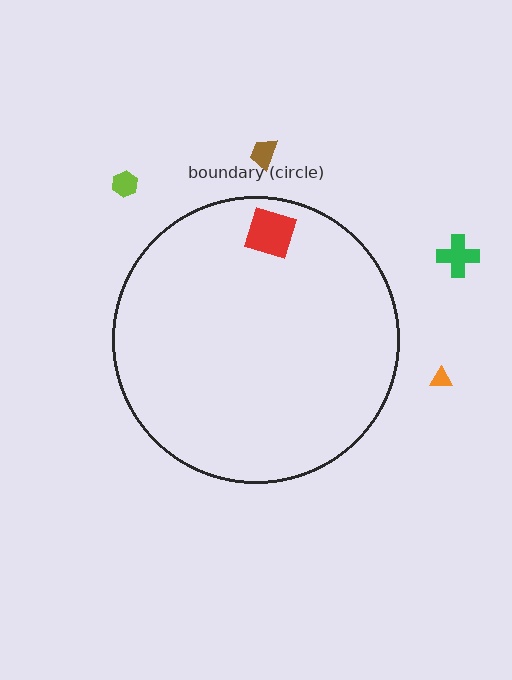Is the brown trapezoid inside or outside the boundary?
Outside.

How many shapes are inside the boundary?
1 inside, 4 outside.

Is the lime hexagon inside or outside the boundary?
Outside.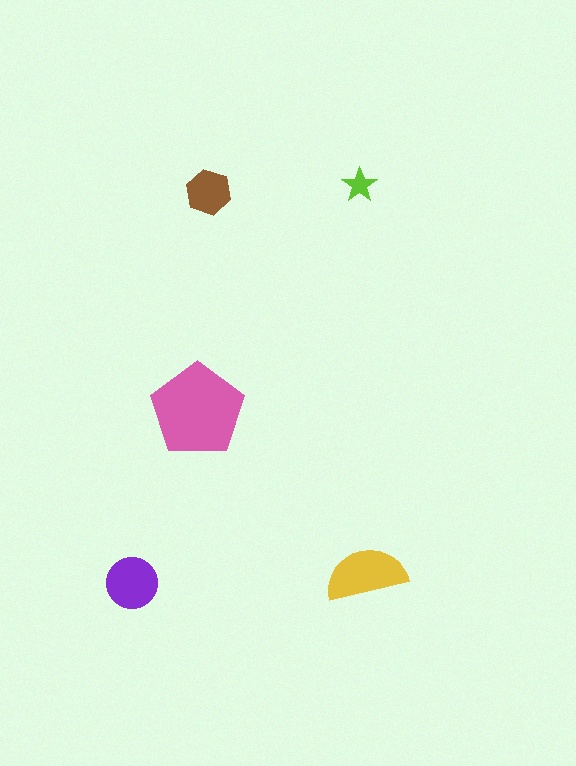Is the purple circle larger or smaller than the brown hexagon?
Larger.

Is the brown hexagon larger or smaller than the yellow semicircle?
Smaller.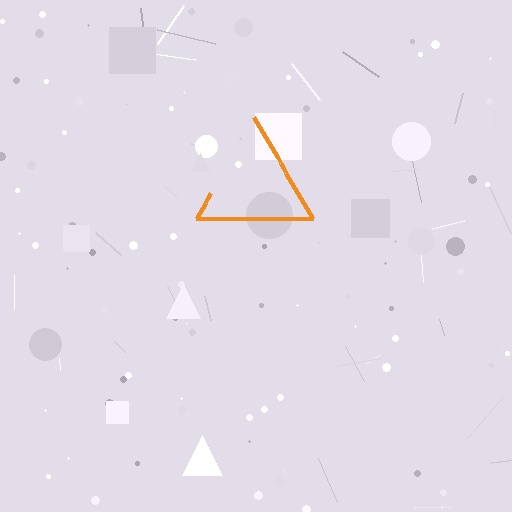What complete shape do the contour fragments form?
The contour fragments form a triangle.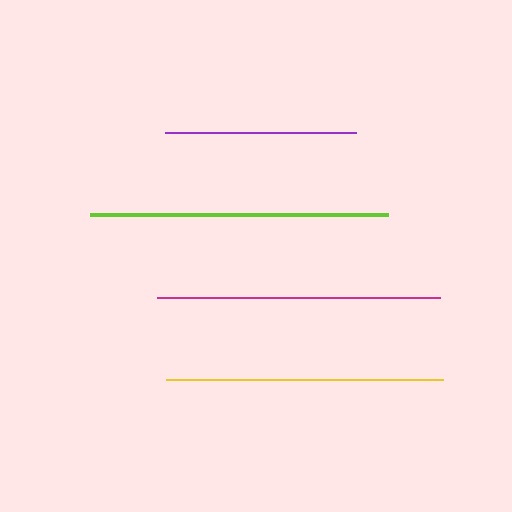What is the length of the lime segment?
The lime segment is approximately 298 pixels long.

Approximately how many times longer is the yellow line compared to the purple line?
The yellow line is approximately 1.5 times the length of the purple line.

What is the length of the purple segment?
The purple segment is approximately 191 pixels long.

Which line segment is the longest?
The lime line is the longest at approximately 298 pixels.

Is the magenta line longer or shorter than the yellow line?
The magenta line is longer than the yellow line.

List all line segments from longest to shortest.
From longest to shortest: lime, magenta, yellow, purple.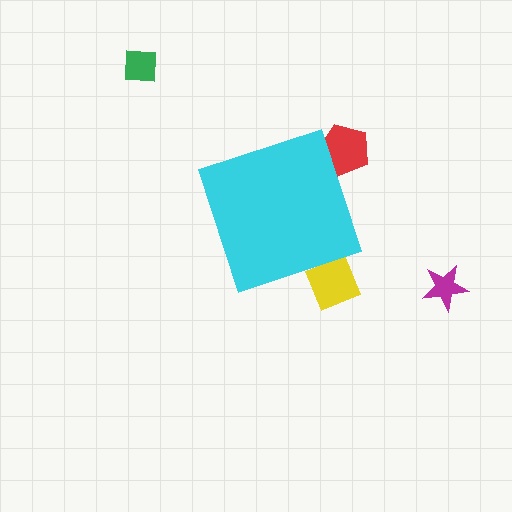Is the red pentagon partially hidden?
Yes, the red pentagon is partially hidden behind the cyan diamond.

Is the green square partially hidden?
No, the green square is fully visible.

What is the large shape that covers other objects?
A cyan diamond.